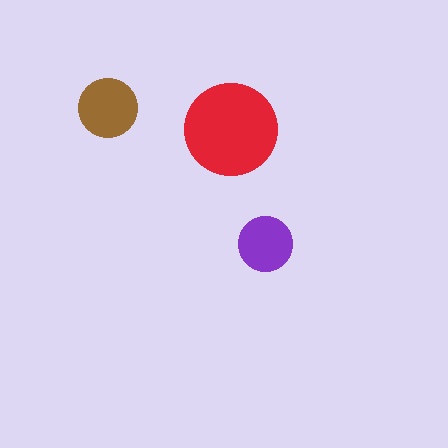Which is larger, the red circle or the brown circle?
The red one.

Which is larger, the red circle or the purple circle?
The red one.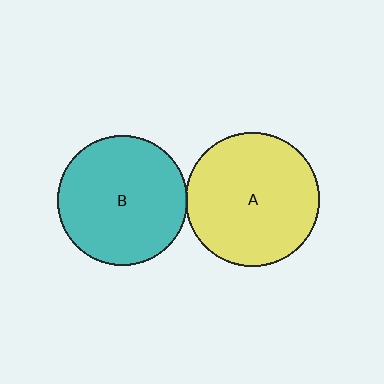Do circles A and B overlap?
Yes.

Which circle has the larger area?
Circle A (yellow).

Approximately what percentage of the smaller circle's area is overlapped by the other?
Approximately 5%.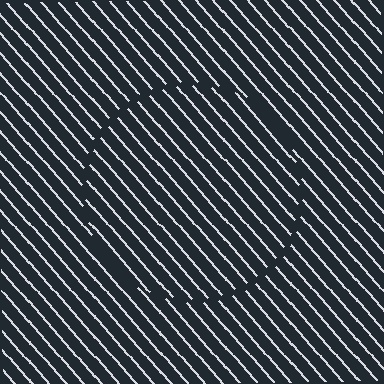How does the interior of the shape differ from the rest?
The interior of the shape contains the same grating, shifted by half a period — the contour is defined by the phase discontinuity where line-ends from the inner and outer gratings abut.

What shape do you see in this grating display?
An illusory circle. The interior of the shape contains the same grating, shifted by half a period — the contour is defined by the phase discontinuity where line-ends from the inner and outer gratings abut.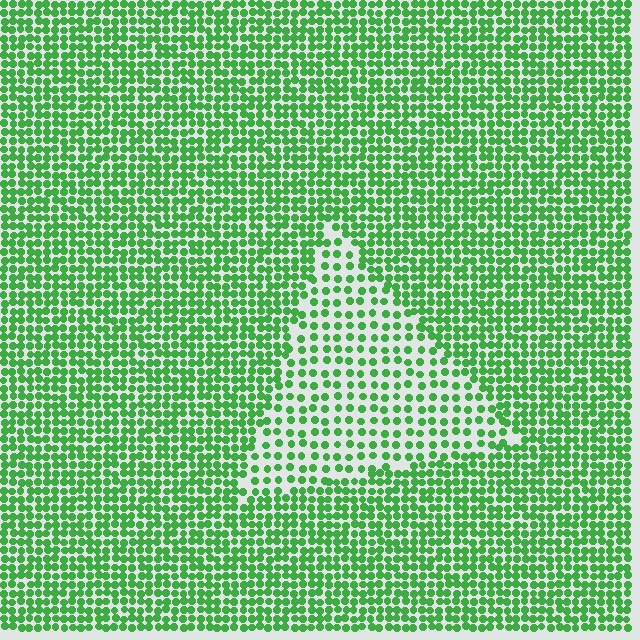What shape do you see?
I see a triangle.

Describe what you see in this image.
The image contains small green elements arranged at two different densities. A triangle-shaped region is visible where the elements are less densely packed than the surrounding area.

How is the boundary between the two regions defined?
The boundary is defined by a change in element density (approximately 1.9x ratio). All elements are the same color, size, and shape.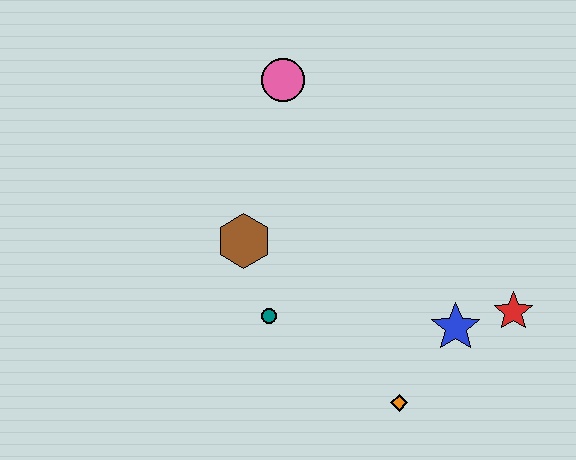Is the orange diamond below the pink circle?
Yes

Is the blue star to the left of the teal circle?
No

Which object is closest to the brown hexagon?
The teal circle is closest to the brown hexagon.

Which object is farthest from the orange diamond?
The pink circle is farthest from the orange diamond.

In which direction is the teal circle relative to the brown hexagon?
The teal circle is below the brown hexagon.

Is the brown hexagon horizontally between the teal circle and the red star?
No